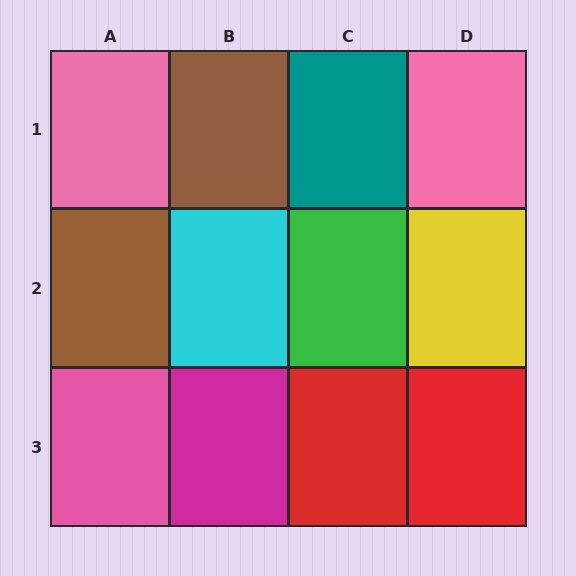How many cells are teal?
1 cell is teal.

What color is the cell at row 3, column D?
Red.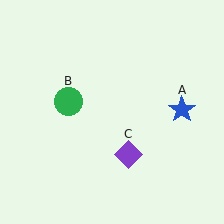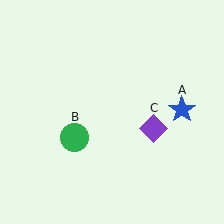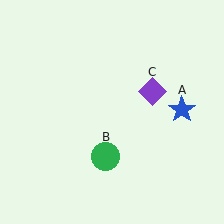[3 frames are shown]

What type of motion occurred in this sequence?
The green circle (object B), purple diamond (object C) rotated counterclockwise around the center of the scene.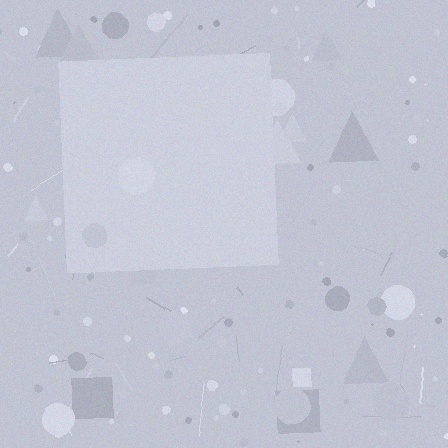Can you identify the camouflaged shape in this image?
The camouflaged shape is a square.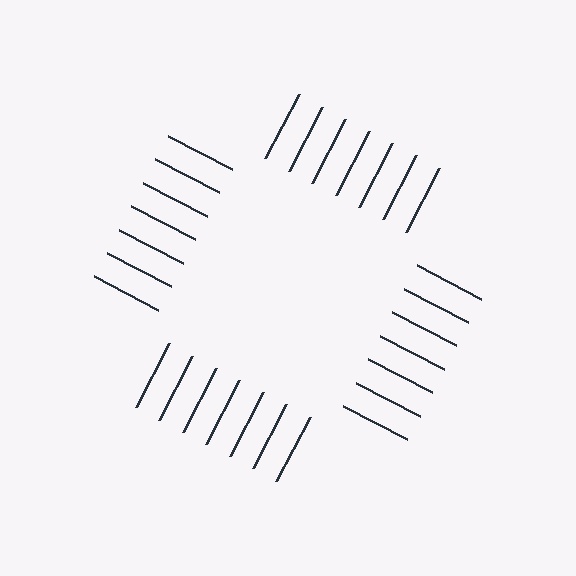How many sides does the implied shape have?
4 sides — the line-ends trace a square.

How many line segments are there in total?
28 — 7 along each of the 4 edges.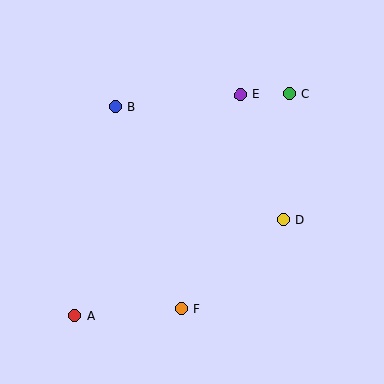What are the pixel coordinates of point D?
Point D is at (284, 220).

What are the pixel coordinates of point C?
Point C is at (289, 93).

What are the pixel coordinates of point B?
Point B is at (115, 107).